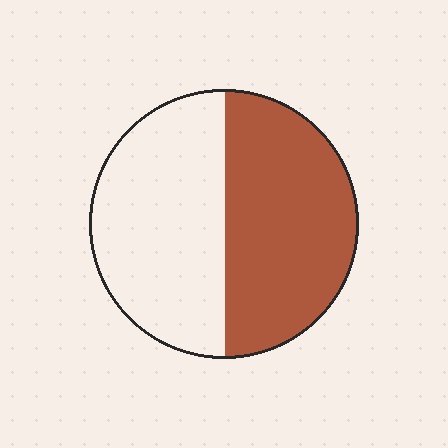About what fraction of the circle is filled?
About one half (1/2).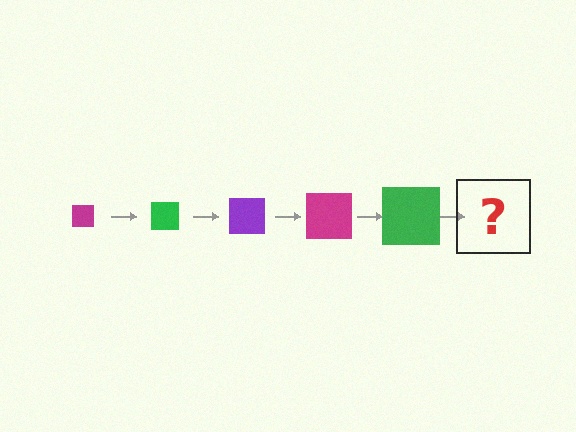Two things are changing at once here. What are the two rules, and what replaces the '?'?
The two rules are that the square grows larger each step and the color cycles through magenta, green, and purple. The '?' should be a purple square, larger than the previous one.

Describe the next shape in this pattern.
It should be a purple square, larger than the previous one.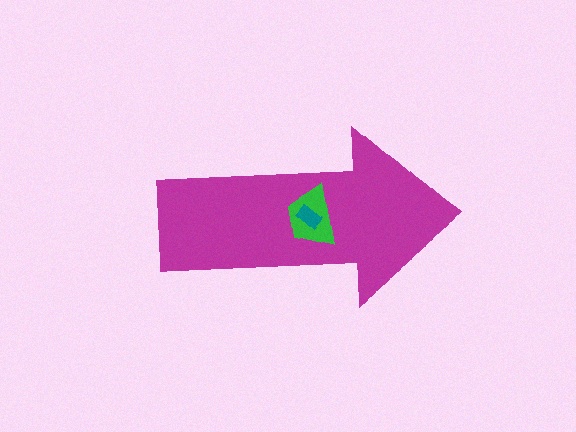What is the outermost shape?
The magenta arrow.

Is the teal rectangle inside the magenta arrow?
Yes.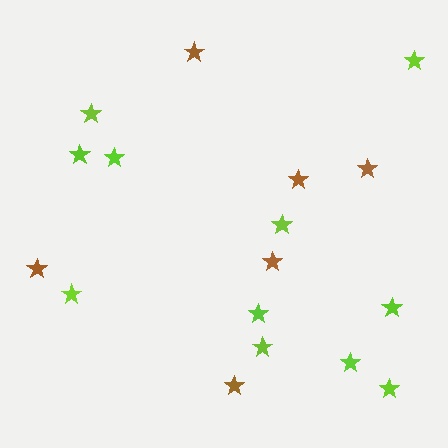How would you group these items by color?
There are 2 groups: one group of lime stars (11) and one group of brown stars (6).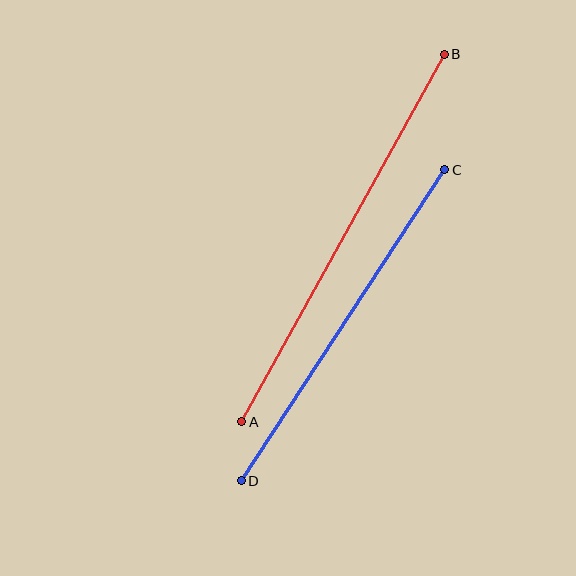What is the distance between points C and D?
The distance is approximately 372 pixels.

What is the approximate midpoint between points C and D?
The midpoint is at approximately (343, 325) pixels.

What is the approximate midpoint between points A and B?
The midpoint is at approximately (343, 238) pixels.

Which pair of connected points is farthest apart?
Points A and B are farthest apart.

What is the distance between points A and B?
The distance is approximately 419 pixels.